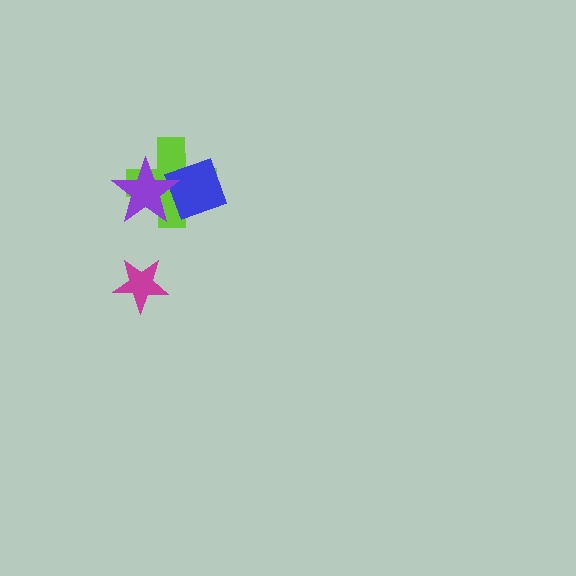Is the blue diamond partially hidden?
Yes, it is partially covered by another shape.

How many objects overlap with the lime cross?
2 objects overlap with the lime cross.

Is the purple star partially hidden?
No, no other shape covers it.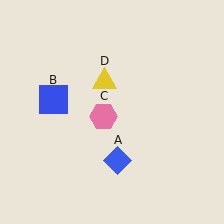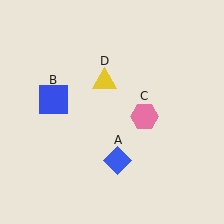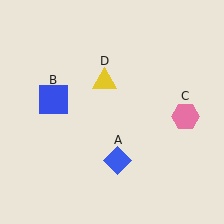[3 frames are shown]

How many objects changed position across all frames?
1 object changed position: pink hexagon (object C).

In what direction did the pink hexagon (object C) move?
The pink hexagon (object C) moved right.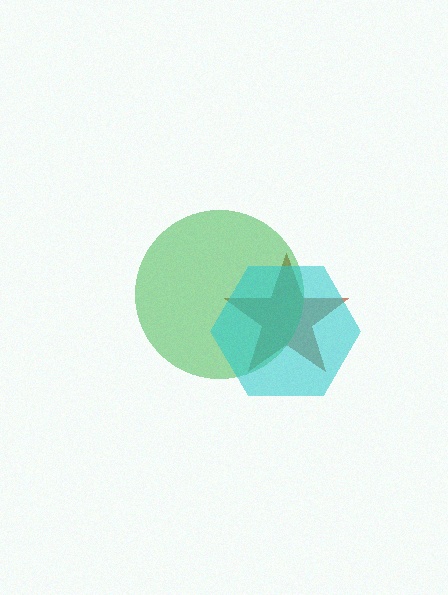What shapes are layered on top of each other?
The layered shapes are: a brown star, a green circle, a cyan hexagon.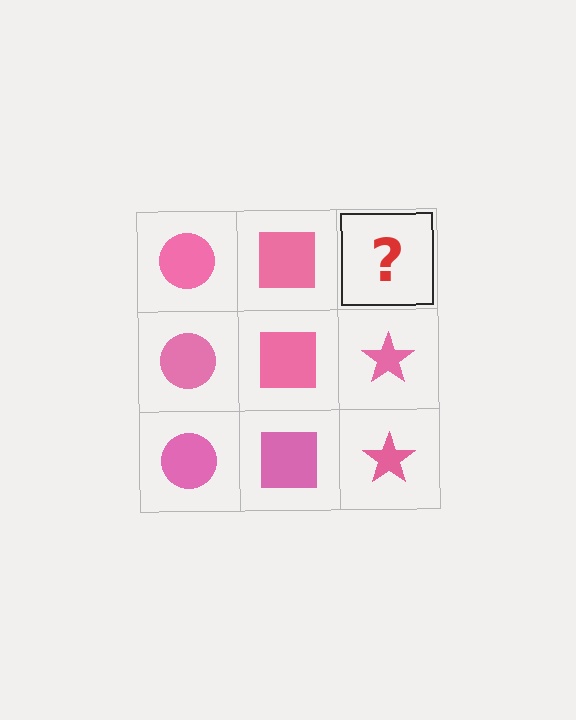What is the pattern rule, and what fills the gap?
The rule is that each column has a consistent shape. The gap should be filled with a pink star.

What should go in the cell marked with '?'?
The missing cell should contain a pink star.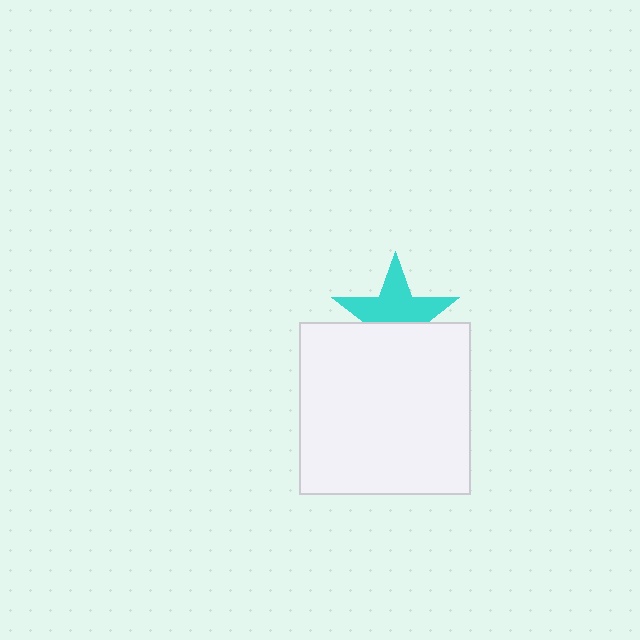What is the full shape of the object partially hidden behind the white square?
The partially hidden object is a cyan star.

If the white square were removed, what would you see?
You would see the complete cyan star.